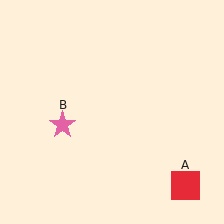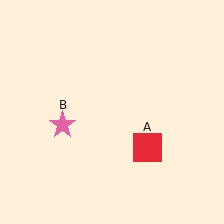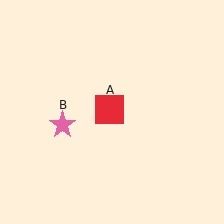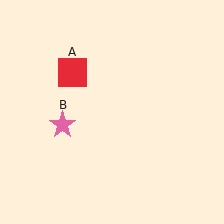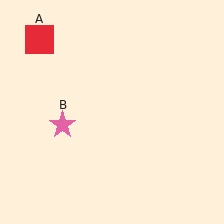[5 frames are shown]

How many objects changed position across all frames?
1 object changed position: red square (object A).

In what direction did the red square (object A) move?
The red square (object A) moved up and to the left.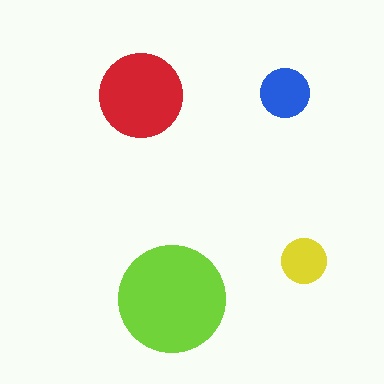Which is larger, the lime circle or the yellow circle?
The lime one.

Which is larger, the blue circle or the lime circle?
The lime one.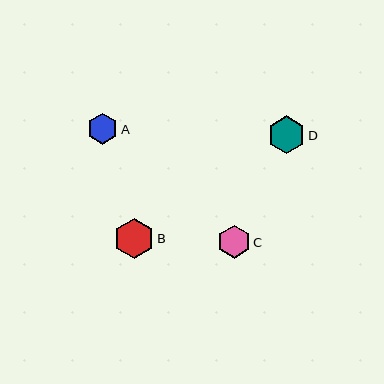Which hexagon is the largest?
Hexagon B is the largest with a size of approximately 40 pixels.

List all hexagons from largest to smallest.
From largest to smallest: B, D, C, A.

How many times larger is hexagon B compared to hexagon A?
Hexagon B is approximately 1.3 times the size of hexagon A.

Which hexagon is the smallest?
Hexagon A is the smallest with a size of approximately 31 pixels.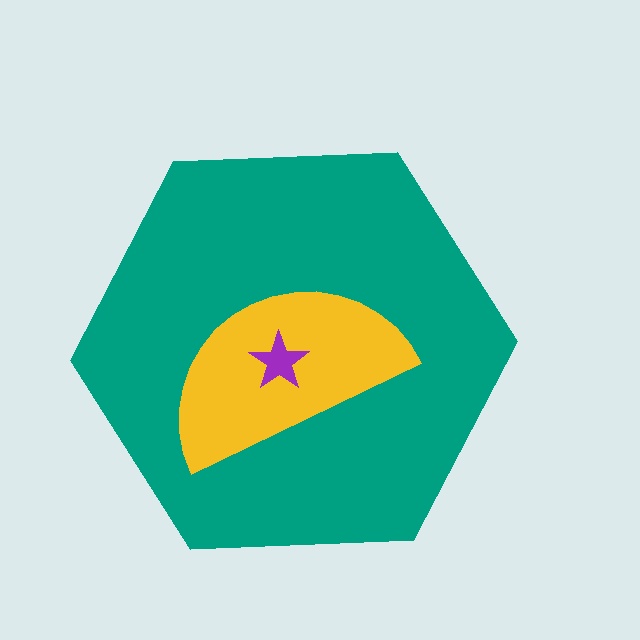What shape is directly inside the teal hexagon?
The yellow semicircle.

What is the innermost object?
The purple star.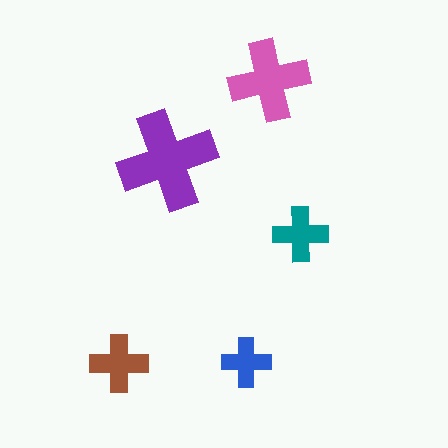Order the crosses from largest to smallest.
the purple one, the pink one, the brown one, the teal one, the blue one.